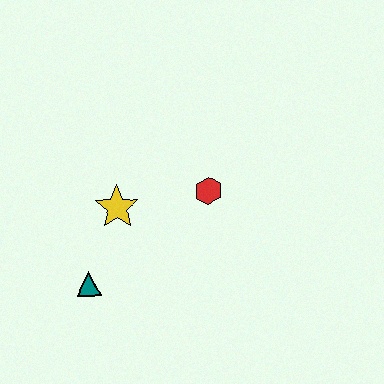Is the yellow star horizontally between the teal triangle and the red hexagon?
Yes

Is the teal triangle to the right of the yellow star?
No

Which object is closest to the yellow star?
The teal triangle is closest to the yellow star.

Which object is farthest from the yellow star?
The red hexagon is farthest from the yellow star.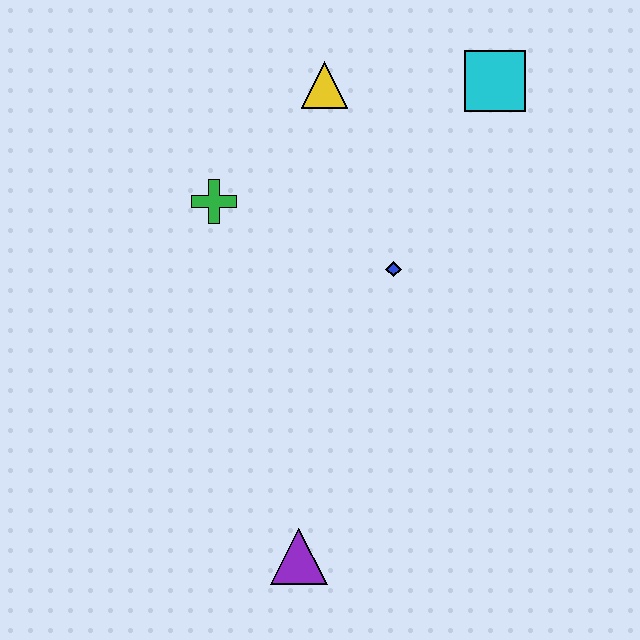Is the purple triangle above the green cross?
No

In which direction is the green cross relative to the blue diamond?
The green cross is to the left of the blue diamond.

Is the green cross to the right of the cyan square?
No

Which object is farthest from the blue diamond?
The purple triangle is farthest from the blue diamond.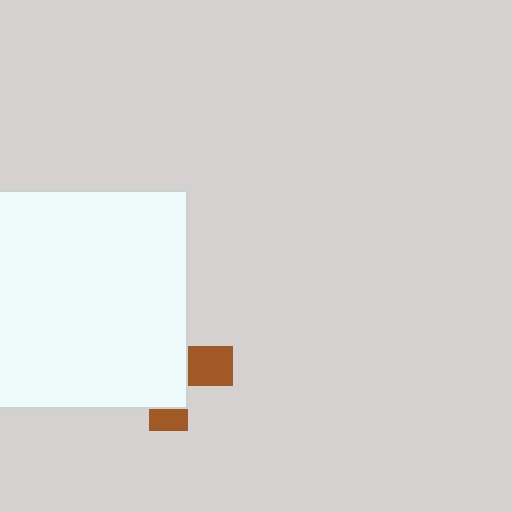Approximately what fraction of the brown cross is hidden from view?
Roughly 69% of the brown cross is hidden behind the white rectangle.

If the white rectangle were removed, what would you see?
You would see the complete brown cross.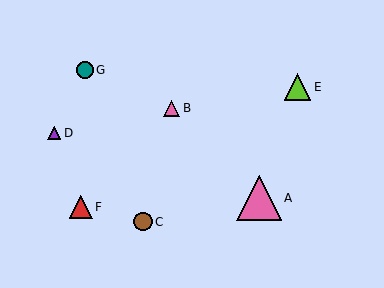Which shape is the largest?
The pink triangle (labeled A) is the largest.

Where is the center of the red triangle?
The center of the red triangle is at (81, 207).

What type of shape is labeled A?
Shape A is a pink triangle.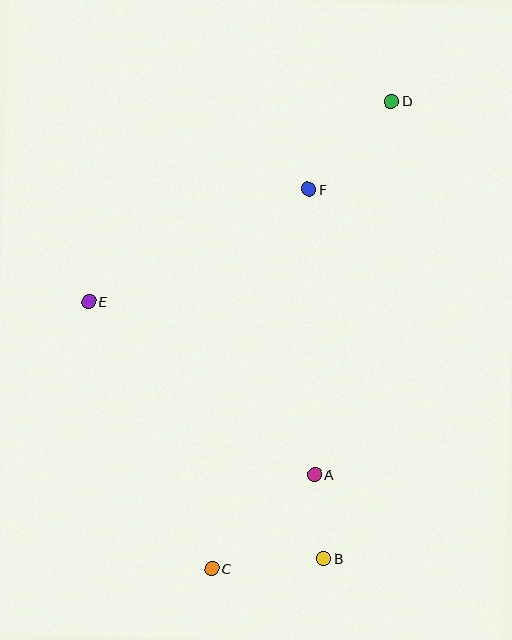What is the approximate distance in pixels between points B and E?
The distance between B and E is approximately 348 pixels.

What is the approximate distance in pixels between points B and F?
The distance between B and F is approximately 370 pixels.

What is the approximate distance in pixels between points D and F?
The distance between D and F is approximately 121 pixels.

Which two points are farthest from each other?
Points C and D are farthest from each other.